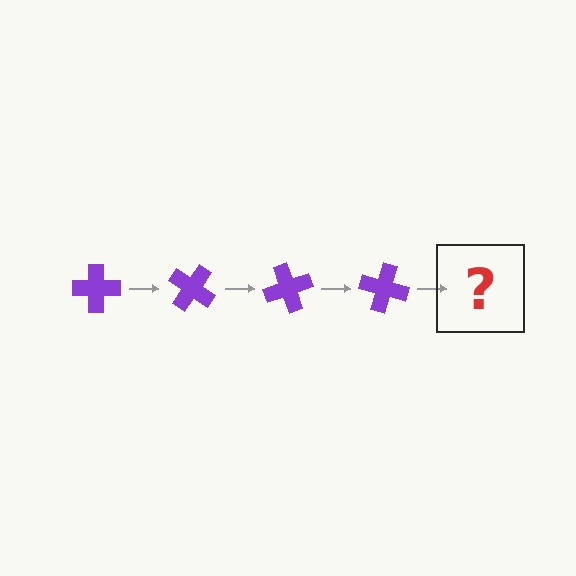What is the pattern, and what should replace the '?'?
The pattern is that the cross rotates 35 degrees each step. The '?' should be a purple cross rotated 140 degrees.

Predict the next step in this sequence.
The next step is a purple cross rotated 140 degrees.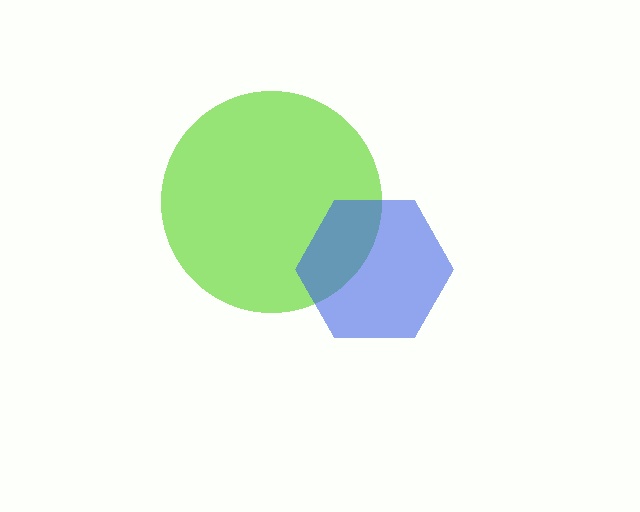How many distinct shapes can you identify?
There are 2 distinct shapes: a lime circle, a blue hexagon.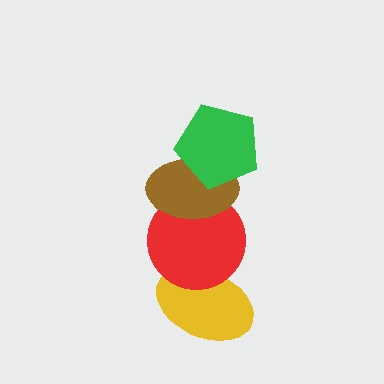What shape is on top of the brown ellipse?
The green pentagon is on top of the brown ellipse.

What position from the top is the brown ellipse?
The brown ellipse is 2nd from the top.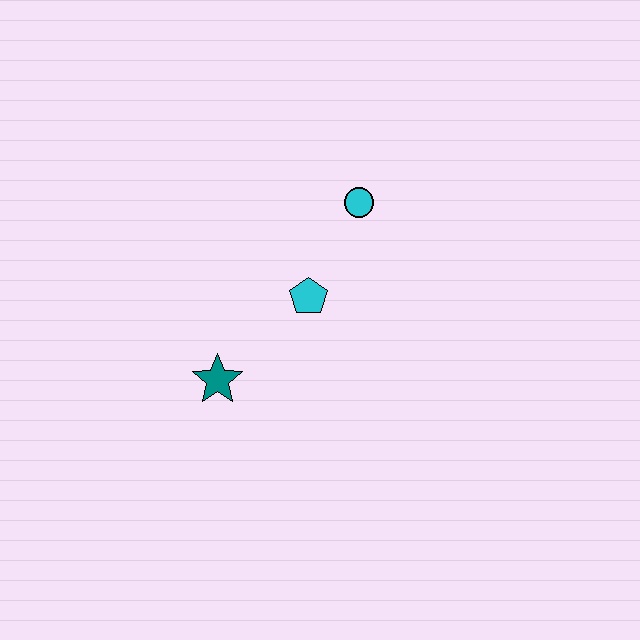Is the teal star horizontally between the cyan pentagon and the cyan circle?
No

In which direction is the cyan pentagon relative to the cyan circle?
The cyan pentagon is below the cyan circle.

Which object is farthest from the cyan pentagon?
The teal star is farthest from the cyan pentagon.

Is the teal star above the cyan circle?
No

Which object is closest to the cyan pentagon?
The cyan circle is closest to the cyan pentagon.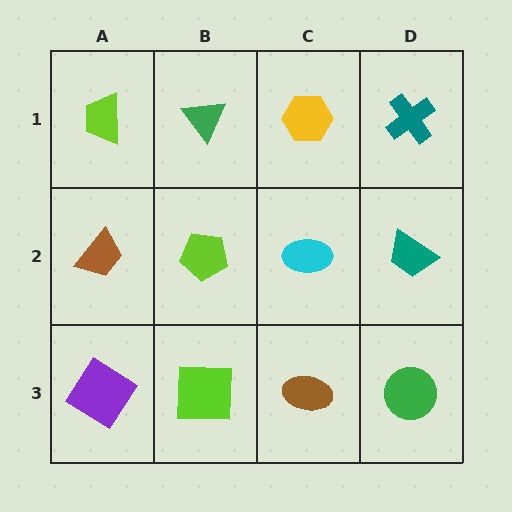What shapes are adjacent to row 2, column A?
A lime trapezoid (row 1, column A), a purple diamond (row 3, column A), a lime pentagon (row 2, column B).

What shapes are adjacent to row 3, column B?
A lime pentagon (row 2, column B), a purple diamond (row 3, column A), a brown ellipse (row 3, column C).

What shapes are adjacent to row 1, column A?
A brown trapezoid (row 2, column A), a green triangle (row 1, column B).